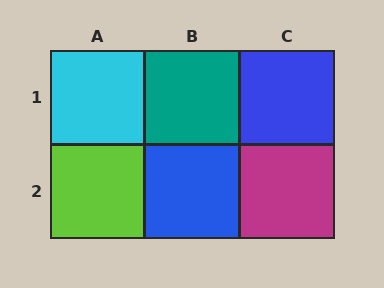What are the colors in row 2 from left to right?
Lime, blue, magenta.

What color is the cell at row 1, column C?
Blue.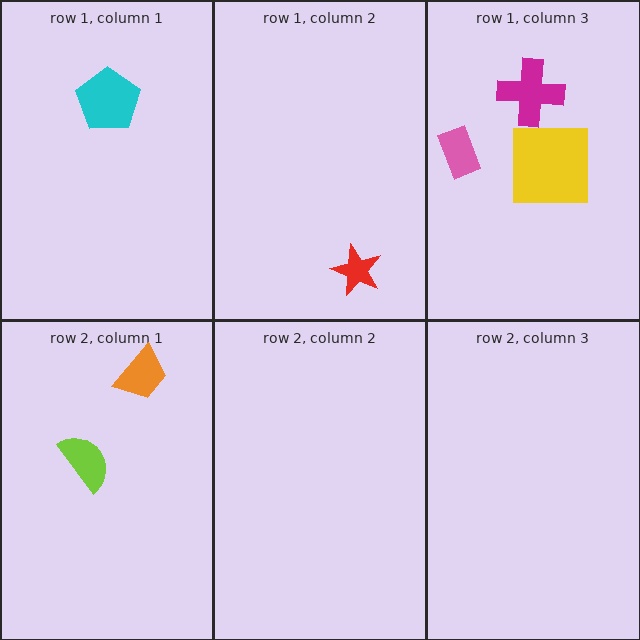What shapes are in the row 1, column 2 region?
The red star.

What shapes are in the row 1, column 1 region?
The cyan pentagon.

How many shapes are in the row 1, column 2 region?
1.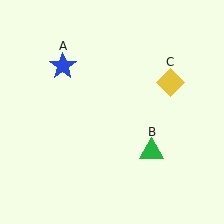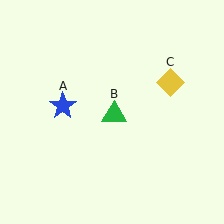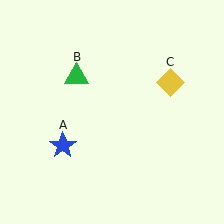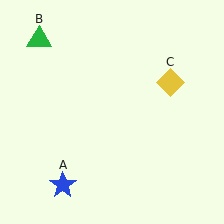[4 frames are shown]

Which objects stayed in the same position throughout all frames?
Yellow diamond (object C) remained stationary.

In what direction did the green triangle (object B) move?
The green triangle (object B) moved up and to the left.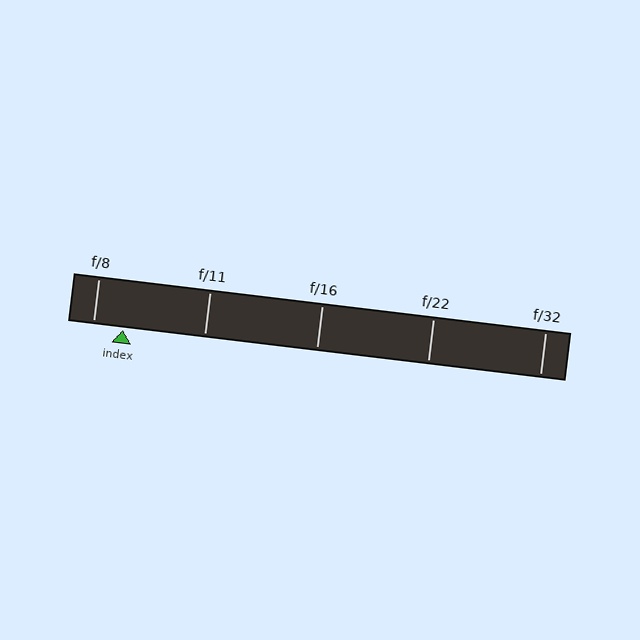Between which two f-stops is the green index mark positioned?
The index mark is between f/8 and f/11.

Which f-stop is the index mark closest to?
The index mark is closest to f/8.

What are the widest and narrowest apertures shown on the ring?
The widest aperture shown is f/8 and the narrowest is f/32.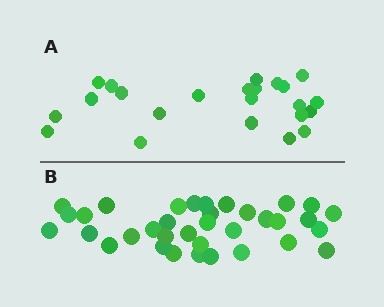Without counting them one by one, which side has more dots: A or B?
Region B (the bottom region) has more dots.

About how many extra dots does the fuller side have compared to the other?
Region B has roughly 12 or so more dots than region A.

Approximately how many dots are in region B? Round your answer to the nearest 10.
About 40 dots. (The exact count is 35, which rounds to 40.)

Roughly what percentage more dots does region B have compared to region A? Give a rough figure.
About 50% more.